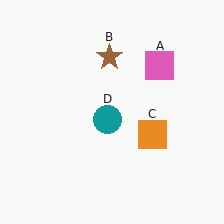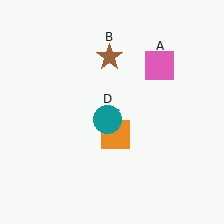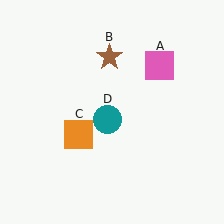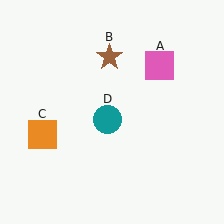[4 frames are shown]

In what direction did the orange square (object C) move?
The orange square (object C) moved left.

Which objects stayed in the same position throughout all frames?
Pink square (object A) and brown star (object B) and teal circle (object D) remained stationary.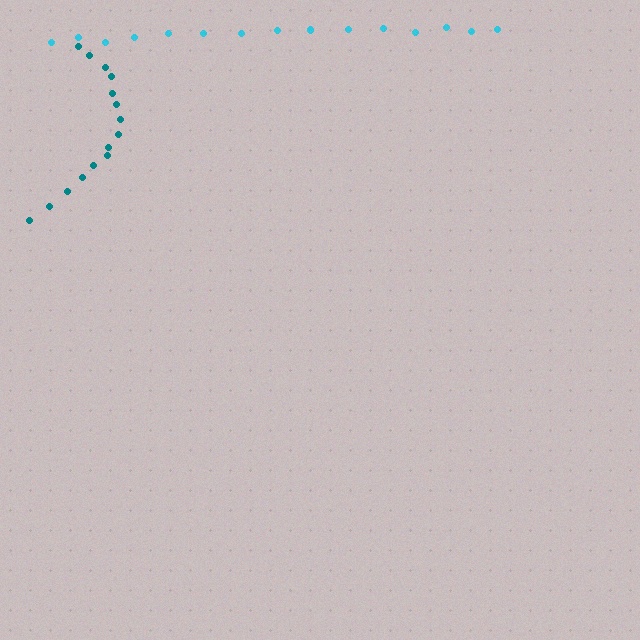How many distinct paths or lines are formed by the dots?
There are 2 distinct paths.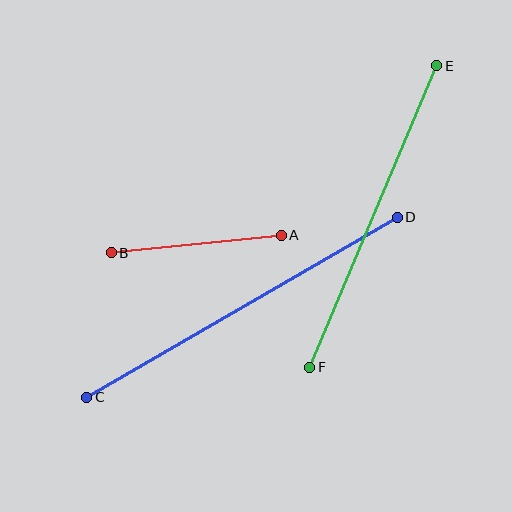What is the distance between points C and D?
The distance is approximately 359 pixels.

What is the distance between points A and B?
The distance is approximately 171 pixels.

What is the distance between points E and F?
The distance is approximately 327 pixels.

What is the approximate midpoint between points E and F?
The midpoint is at approximately (373, 216) pixels.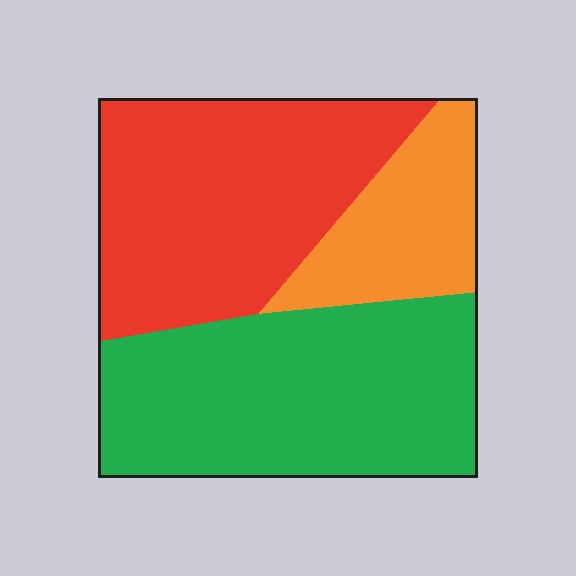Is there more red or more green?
Green.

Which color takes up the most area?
Green, at roughly 45%.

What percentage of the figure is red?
Red covers around 40% of the figure.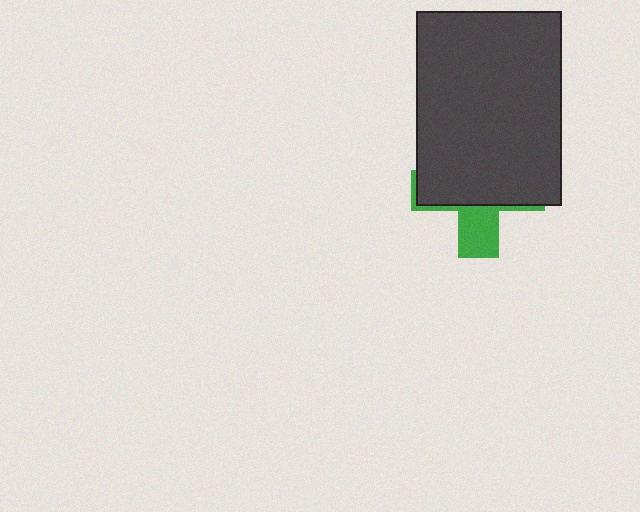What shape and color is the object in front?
The object in front is a dark gray rectangle.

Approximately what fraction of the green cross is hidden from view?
Roughly 70% of the green cross is hidden behind the dark gray rectangle.